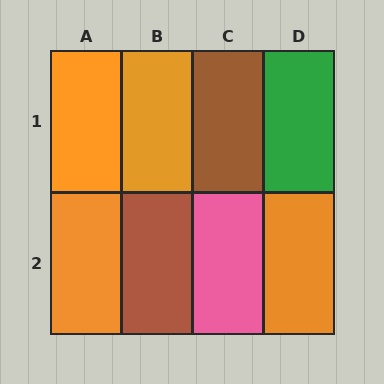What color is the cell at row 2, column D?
Orange.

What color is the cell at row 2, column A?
Orange.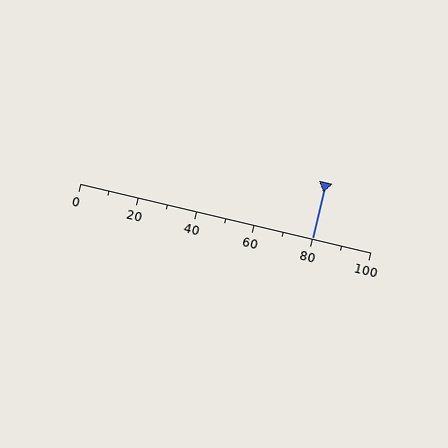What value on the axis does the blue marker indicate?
The marker indicates approximately 80.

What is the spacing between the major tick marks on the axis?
The major ticks are spaced 20 apart.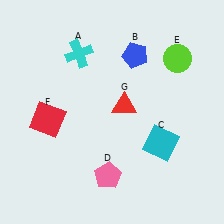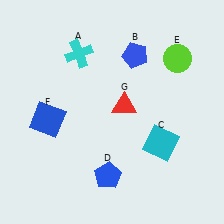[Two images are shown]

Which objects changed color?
D changed from pink to blue. F changed from red to blue.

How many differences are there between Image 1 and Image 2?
There are 2 differences between the two images.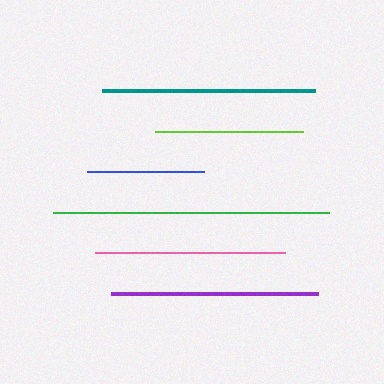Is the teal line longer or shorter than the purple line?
The teal line is longer than the purple line.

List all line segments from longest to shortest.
From longest to shortest: green, teal, purple, pink, lime, blue.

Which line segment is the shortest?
The blue line is the shortest at approximately 117 pixels.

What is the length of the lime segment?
The lime segment is approximately 149 pixels long.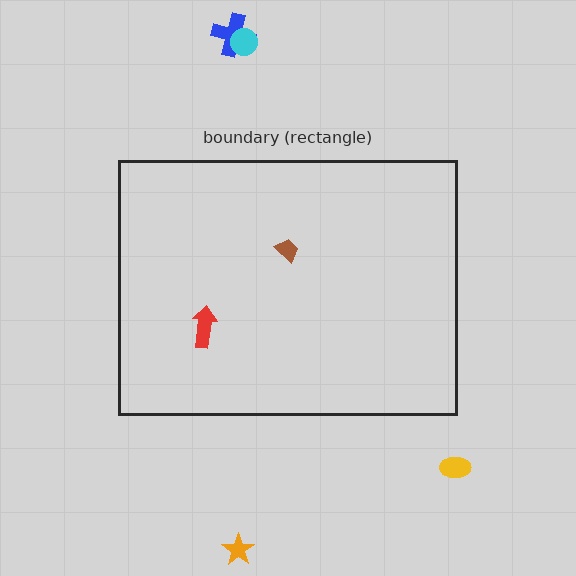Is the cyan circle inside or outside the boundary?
Outside.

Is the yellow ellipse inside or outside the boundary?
Outside.